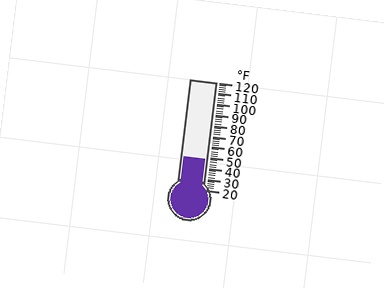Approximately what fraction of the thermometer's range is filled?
The thermometer is filled to approximately 30% of its range.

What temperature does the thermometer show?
The thermometer shows approximately 48°F.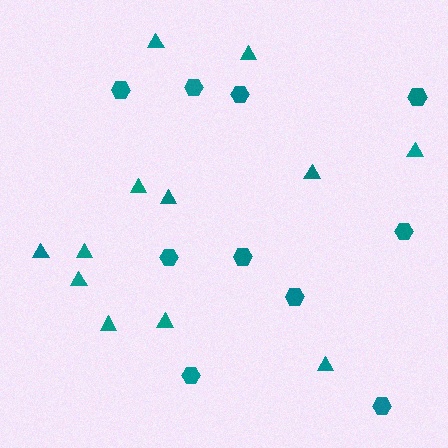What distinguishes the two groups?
There are 2 groups: one group of hexagons (10) and one group of triangles (12).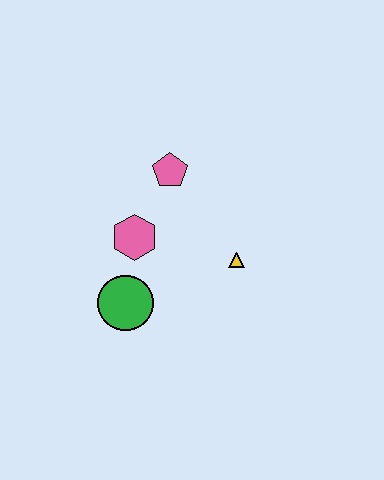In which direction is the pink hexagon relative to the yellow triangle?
The pink hexagon is to the left of the yellow triangle.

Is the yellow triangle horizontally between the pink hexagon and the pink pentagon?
No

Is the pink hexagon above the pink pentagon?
No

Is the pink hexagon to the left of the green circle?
No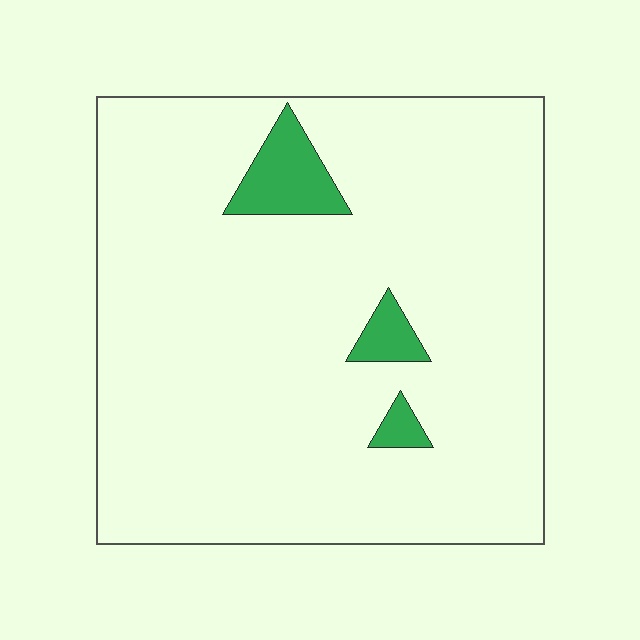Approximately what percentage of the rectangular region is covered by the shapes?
Approximately 5%.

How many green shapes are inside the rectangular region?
3.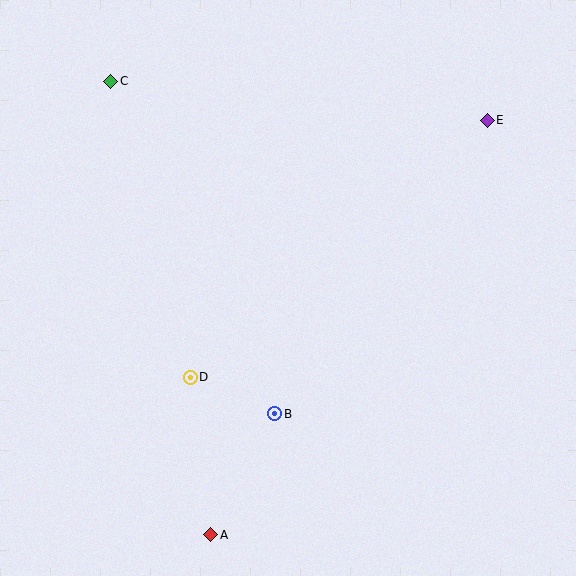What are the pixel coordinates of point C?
Point C is at (111, 81).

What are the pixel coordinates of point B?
Point B is at (275, 414).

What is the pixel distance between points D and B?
The distance between D and B is 92 pixels.